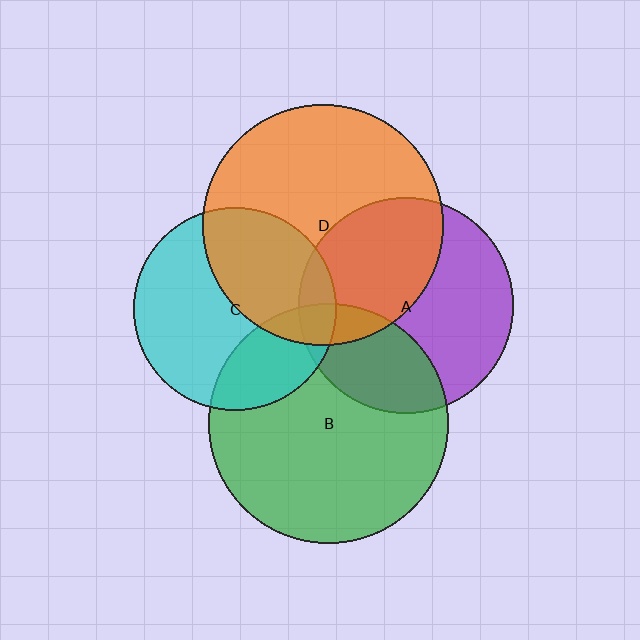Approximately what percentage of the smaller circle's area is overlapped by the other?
Approximately 40%.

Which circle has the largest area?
Circle D (orange).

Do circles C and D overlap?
Yes.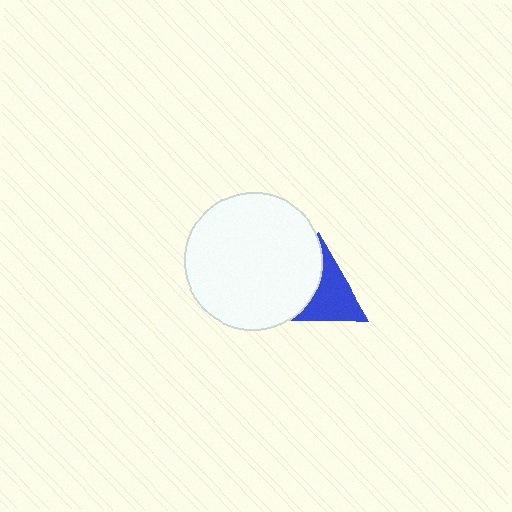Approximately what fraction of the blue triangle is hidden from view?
Roughly 45% of the blue triangle is hidden behind the white circle.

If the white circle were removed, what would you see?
You would see the complete blue triangle.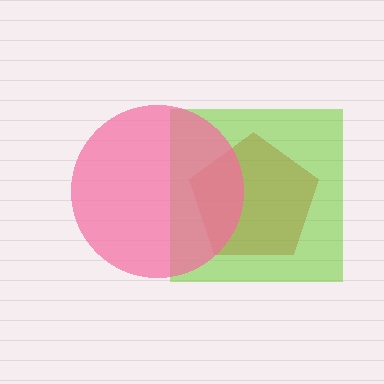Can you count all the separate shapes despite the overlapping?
Yes, there are 3 separate shapes.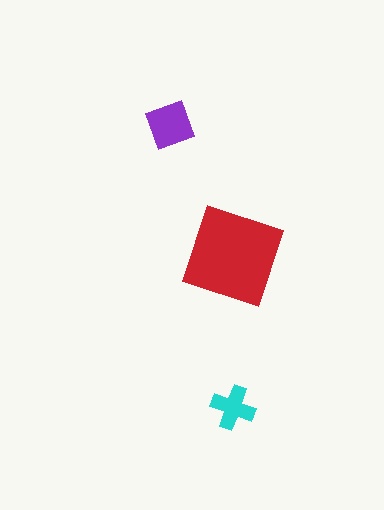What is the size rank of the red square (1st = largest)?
1st.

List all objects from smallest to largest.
The cyan cross, the purple diamond, the red square.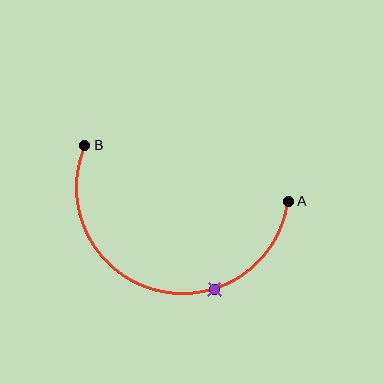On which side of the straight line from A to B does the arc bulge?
The arc bulges below the straight line connecting A and B.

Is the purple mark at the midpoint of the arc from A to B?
No. The purple mark lies on the arc but is closer to endpoint A. The arc midpoint would be at the point on the curve equidistant along the arc from both A and B.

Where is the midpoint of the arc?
The arc midpoint is the point on the curve farthest from the straight line joining A and B. It sits below that line.